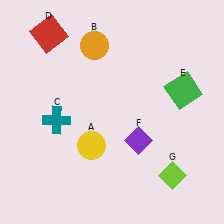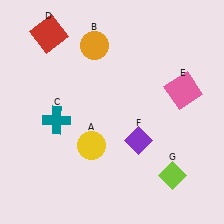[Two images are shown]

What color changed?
The square (E) changed from green in Image 1 to pink in Image 2.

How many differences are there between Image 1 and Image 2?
There is 1 difference between the two images.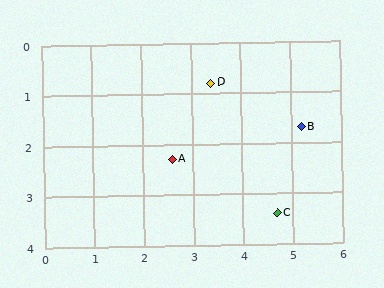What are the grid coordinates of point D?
Point D is at approximately (3.4, 0.8).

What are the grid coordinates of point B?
Point B is at approximately (5.2, 1.7).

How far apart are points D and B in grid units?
Points D and B are about 2.0 grid units apart.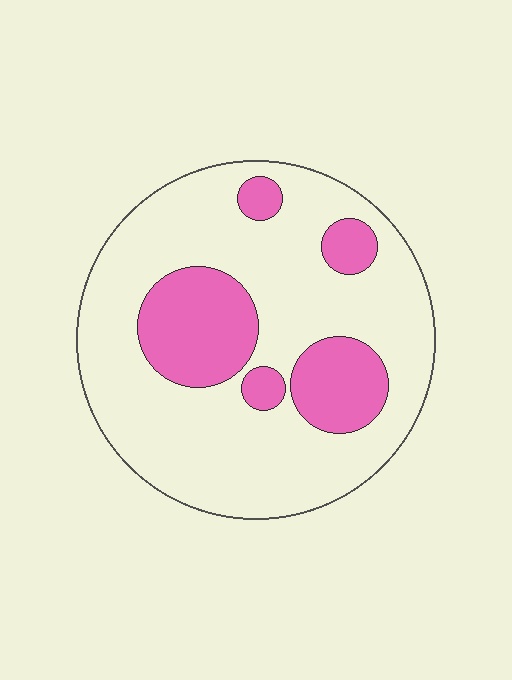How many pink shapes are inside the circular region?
5.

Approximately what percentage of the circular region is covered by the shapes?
Approximately 25%.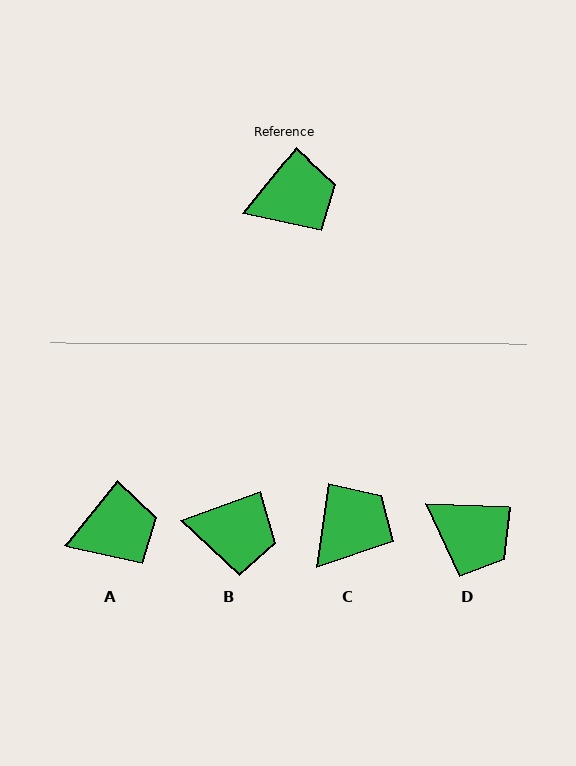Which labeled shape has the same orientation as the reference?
A.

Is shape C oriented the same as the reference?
No, it is off by about 31 degrees.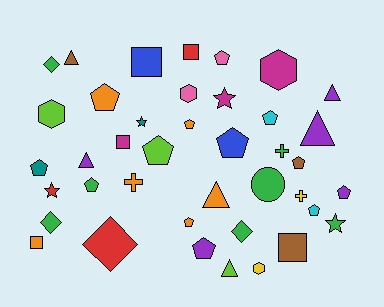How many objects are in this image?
There are 40 objects.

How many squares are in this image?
There are 5 squares.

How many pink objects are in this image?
There are 2 pink objects.